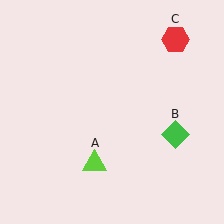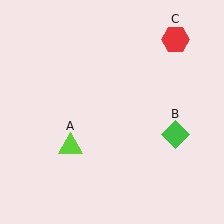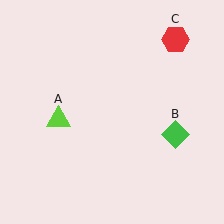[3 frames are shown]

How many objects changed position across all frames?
1 object changed position: lime triangle (object A).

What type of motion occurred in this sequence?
The lime triangle (object A) rotated clockwise around the center of the scene.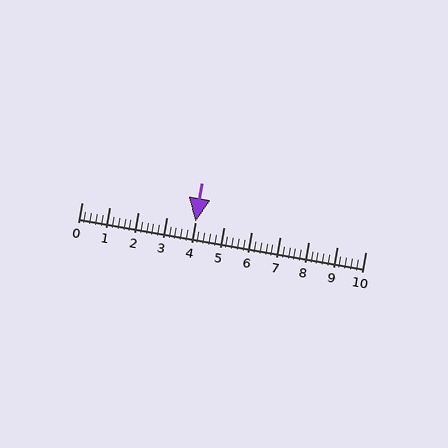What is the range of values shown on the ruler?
The ruler shows values from 0 to 10.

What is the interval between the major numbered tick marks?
The major tick marks are spaced 1 units apart.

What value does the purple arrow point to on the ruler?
The purple arrow points to approximately 4.0.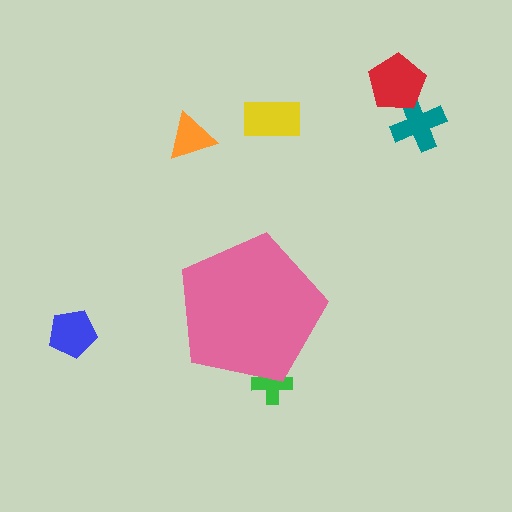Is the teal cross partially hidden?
No, the teal cross is fully visible.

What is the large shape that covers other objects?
A pink pentagon.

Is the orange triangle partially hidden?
No, the orange triangle is fully visible.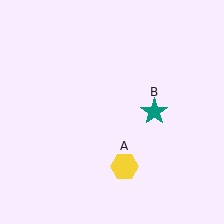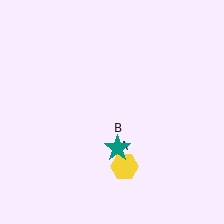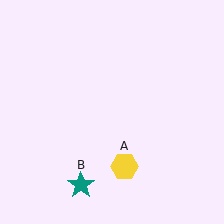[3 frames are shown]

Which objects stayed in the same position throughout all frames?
Yellow hexagon (object A) remained stationary.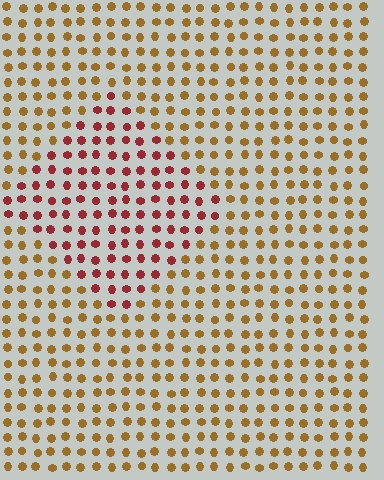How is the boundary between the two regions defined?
The boundary is defined purely by a slight shift in hue (about 45 degrees). Spacing, size, and orientation are identical on both sides.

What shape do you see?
I see a diamond.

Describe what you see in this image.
The image is filled with small brown elements in a uniform arrangement. A diamond-shaped region is visible where the elements are tinted to a slightly different hue, forming a subtle color boundary.